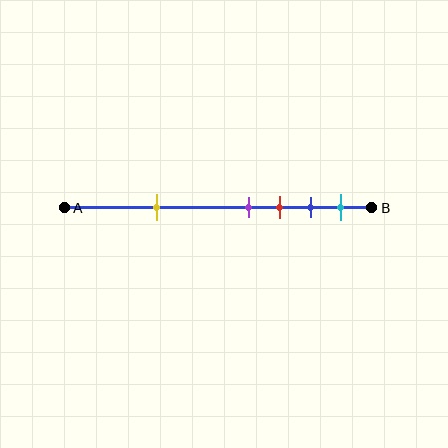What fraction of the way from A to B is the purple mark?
The purple mark is approximately 60% (0.6) of the way from A to B.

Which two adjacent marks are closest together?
The purple and red marks are the closest adjacent pair.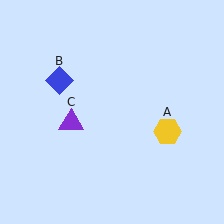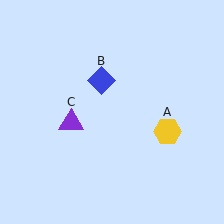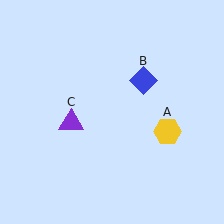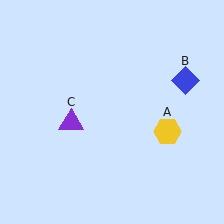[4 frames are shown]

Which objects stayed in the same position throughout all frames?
Yellow hexagon (object A) and purple triangle (object C) remained stationary.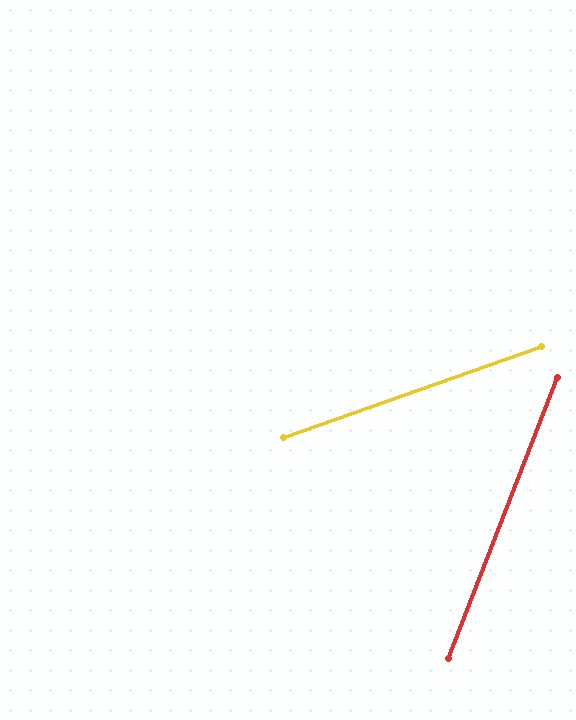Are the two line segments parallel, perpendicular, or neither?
Neither parallel nor perpendicular — they differ by about 49°.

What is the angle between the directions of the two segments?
Approximately 49 degrees.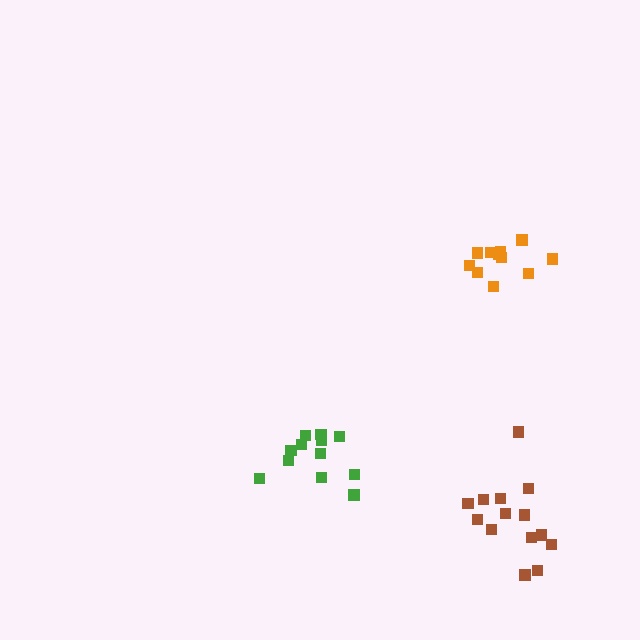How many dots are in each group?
Group 1: 12 dots, Group 2: 14 dots, Group 3: 11 dots (37 total).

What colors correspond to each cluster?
The clusters are colored: green, brown, orange.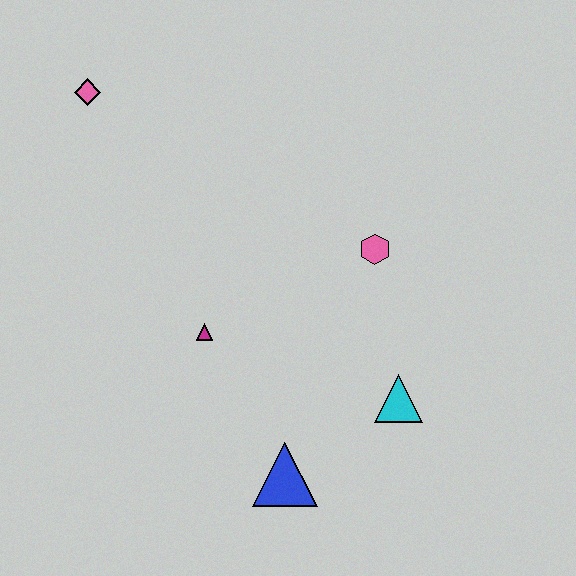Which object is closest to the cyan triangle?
The blue triangle is closest to the cyan triangle.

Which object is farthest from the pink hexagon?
The pink diamond is farthest from the pink hexagon.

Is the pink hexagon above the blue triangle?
Yes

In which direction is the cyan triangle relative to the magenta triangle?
The cyan triangle is to the right of the magenta triangle.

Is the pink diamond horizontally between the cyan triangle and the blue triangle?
No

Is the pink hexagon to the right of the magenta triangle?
Yes